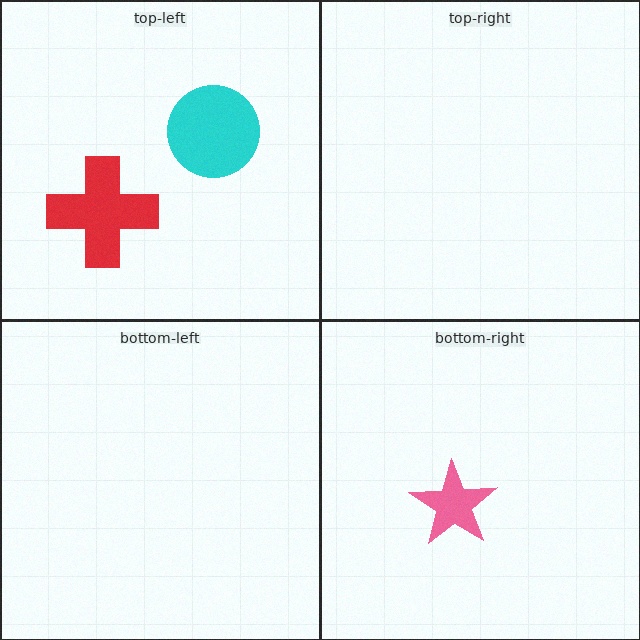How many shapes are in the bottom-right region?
1.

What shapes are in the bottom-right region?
The pink star.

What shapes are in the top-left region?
The cyan circle, the red cross.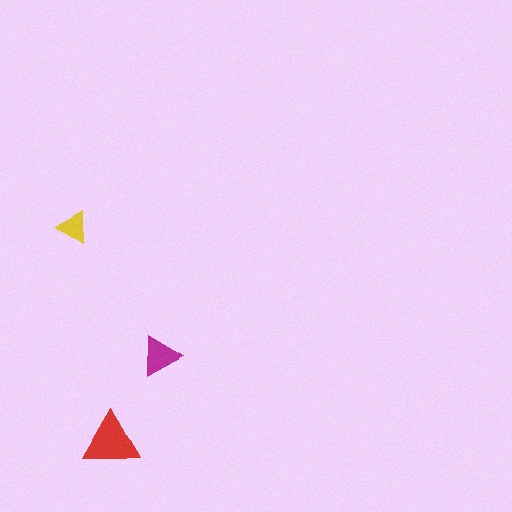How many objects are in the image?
There are 3 objects in the image.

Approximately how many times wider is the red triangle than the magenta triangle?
About 1.5 times wider.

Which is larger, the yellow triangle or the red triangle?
The red one.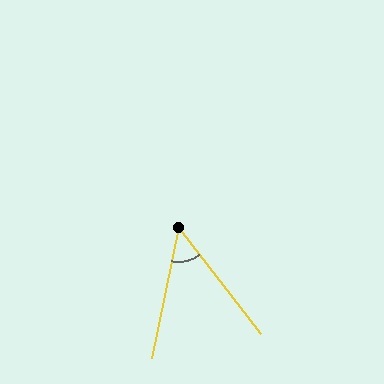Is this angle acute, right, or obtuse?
It is acute.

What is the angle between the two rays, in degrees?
Approximately 49 degrees.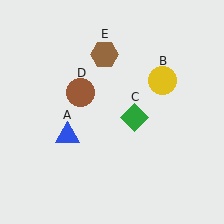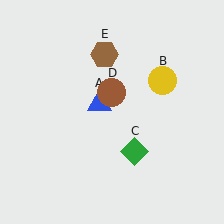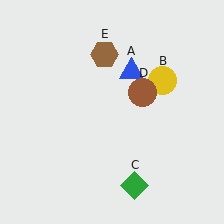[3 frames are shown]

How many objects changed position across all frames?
3 objects changed position: blue triangle (object A), green diamond (object C), brown circle (object D).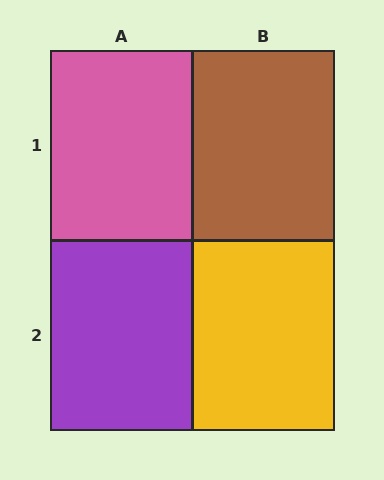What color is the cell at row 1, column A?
Pink.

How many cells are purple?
1 cell is purple.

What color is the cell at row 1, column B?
Brown.